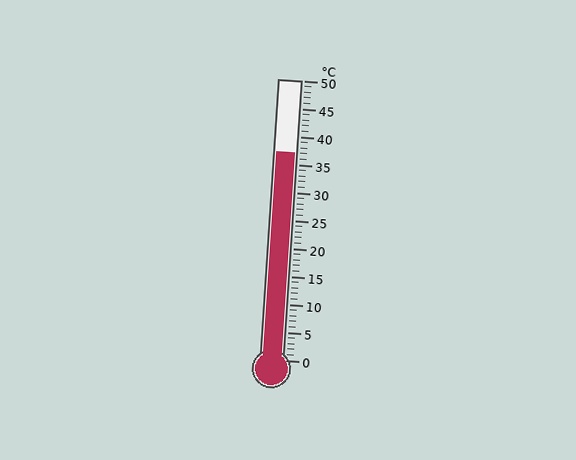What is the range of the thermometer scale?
The thermometer scale ranges from 0°C to 50°C.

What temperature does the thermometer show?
The thermometer shows approximately 37°C.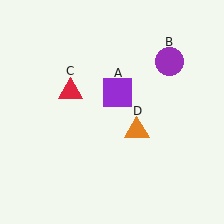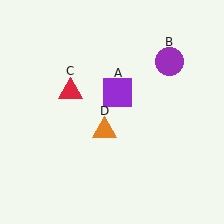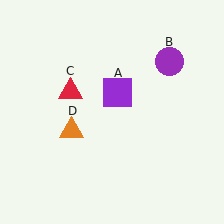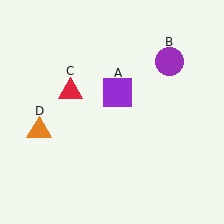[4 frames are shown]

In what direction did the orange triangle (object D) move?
The orange triangle (object D) moved left.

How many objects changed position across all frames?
1 object changed position: orange triangle (object D).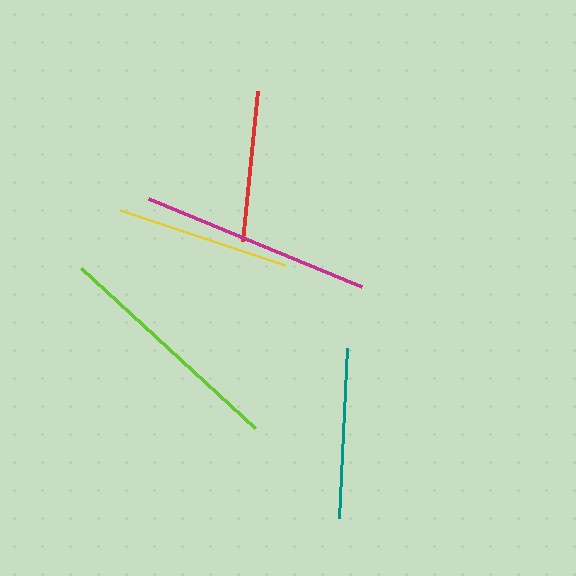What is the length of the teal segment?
The teal segment is approximately 171 pixels long.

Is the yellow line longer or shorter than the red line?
The yellow line is longer than the red line.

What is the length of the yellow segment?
The yellow segment is approximately 174 pixels long.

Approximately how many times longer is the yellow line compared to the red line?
The yellow line is approximately 1.1 times the length of the red line.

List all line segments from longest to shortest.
From longest to shortest: lime, magenta, yellow, teal, red.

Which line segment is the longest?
The lime line is the longest at approximately 236 pixels.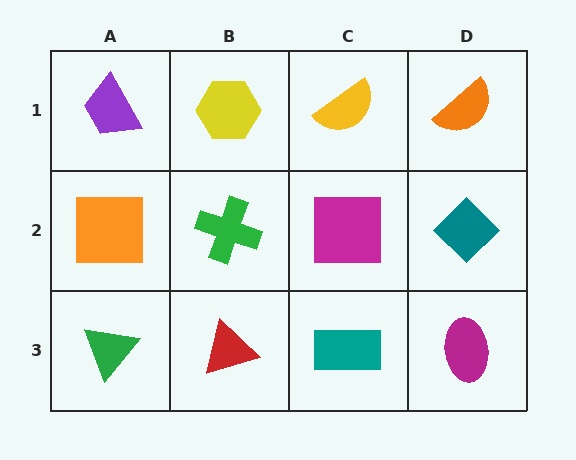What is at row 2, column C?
A magenta square.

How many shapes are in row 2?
4 shapes.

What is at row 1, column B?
A yellow hexagon.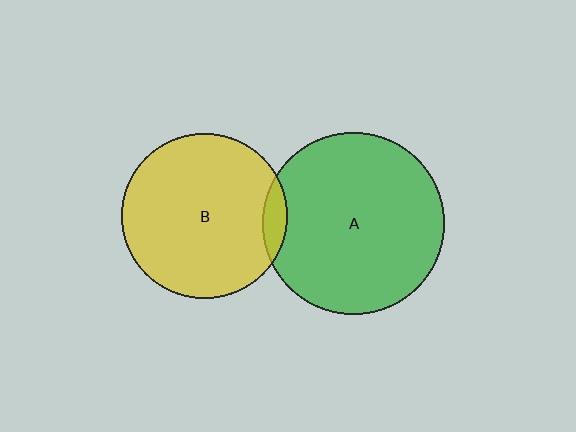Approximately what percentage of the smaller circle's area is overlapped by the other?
Approximately 5%.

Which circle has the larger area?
Circle A (green).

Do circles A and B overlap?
Yes.